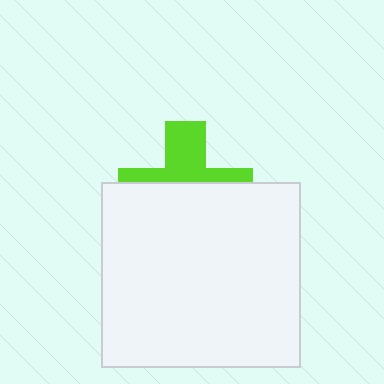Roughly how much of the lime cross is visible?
A small part of it is visible (roughly 40%).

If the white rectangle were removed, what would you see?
You would see the complete lime cross.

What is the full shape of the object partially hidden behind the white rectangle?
The partially hidden object is a lime cross.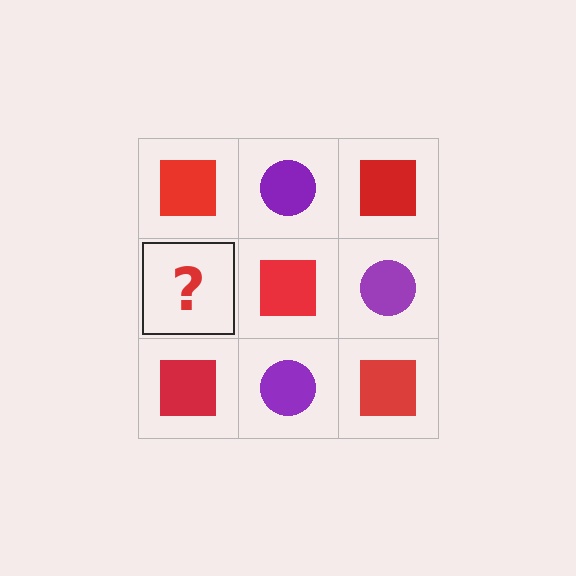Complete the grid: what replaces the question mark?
The question mark should be replaced with a purple circle.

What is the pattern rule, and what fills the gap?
The rule is that it alternates red square and purple circle in a checkerboard pattern. The gap should be filled with a purple circle.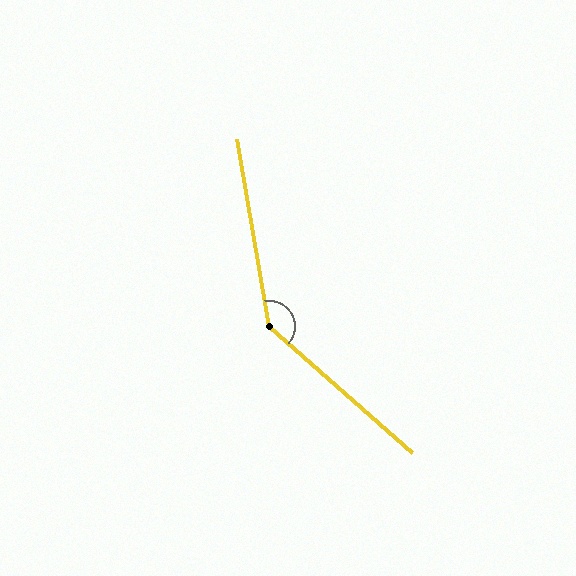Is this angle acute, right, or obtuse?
It is obtuse.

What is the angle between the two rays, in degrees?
Approximately 141 degrees.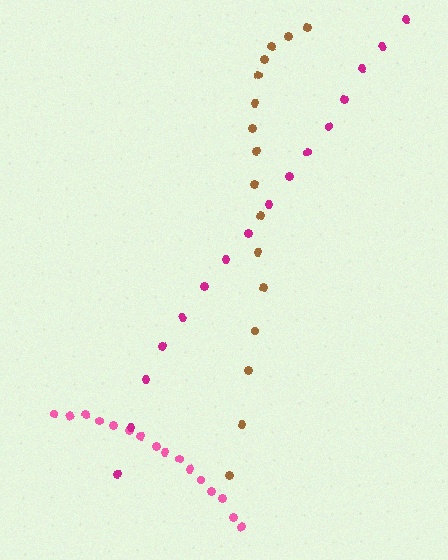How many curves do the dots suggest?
There are 3 distinct paths.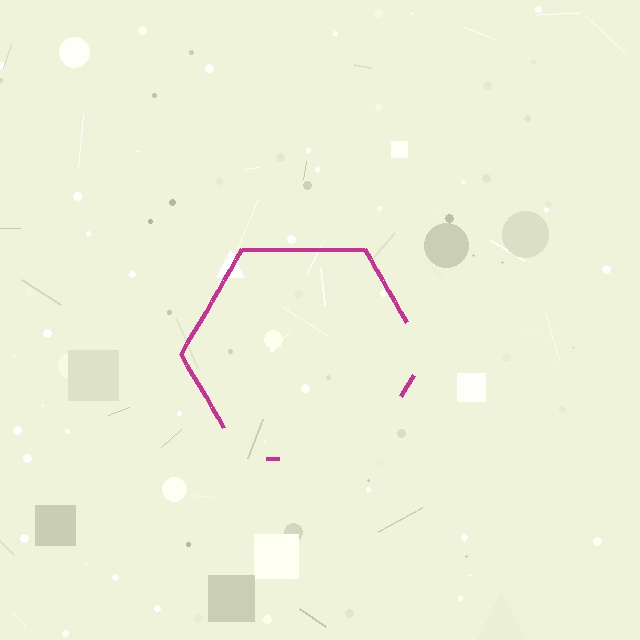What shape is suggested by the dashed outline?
The dashed outline suggests a hexagon.